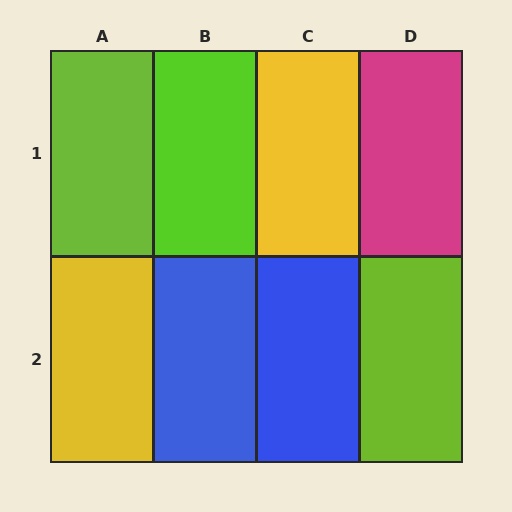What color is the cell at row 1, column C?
Yellow.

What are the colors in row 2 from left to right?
Yellow, blue, blue, lime.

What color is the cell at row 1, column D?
Magenta.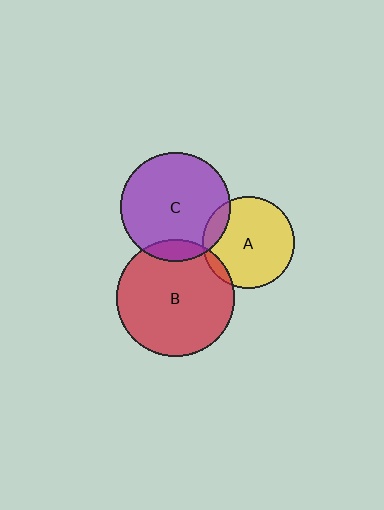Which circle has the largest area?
Circle B (red).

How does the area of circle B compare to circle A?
Approximately 1.6 times.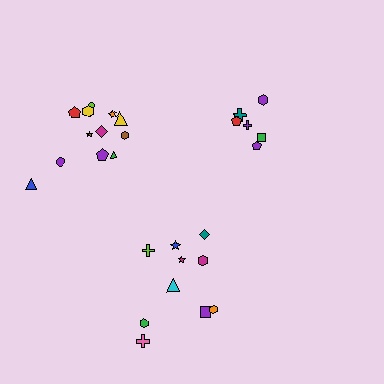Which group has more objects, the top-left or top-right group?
The top-left group.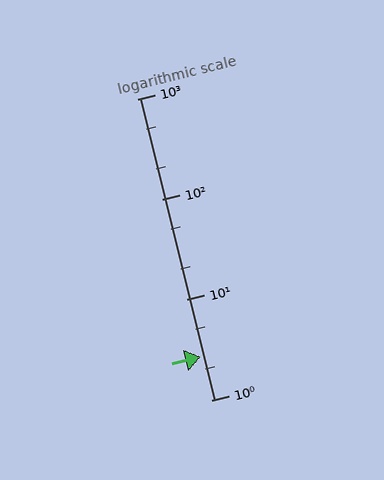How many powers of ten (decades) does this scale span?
The scale spans 3 decades, from 1 to 1000.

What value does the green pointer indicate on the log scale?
The pointer indicates approximately 2.7.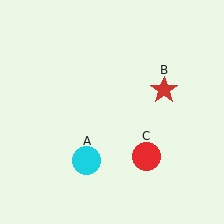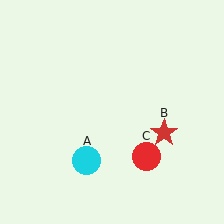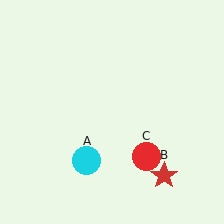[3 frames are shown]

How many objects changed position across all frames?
1 object changed position: red star (object B).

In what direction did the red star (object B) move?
The red star (object B) moved down.